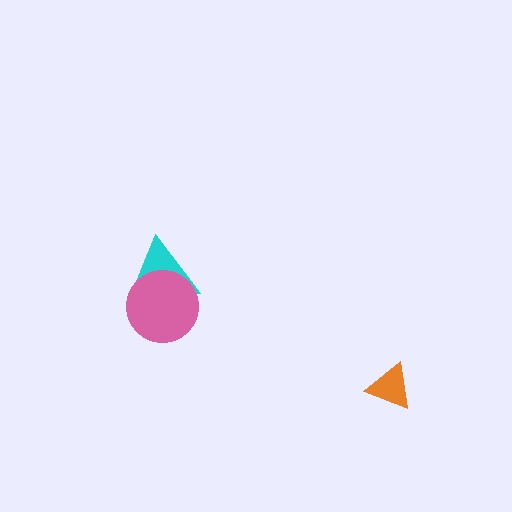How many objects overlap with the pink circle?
1 object overlaps with the pink circle.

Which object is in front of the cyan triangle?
The pink circle is in front of the cyan triangle.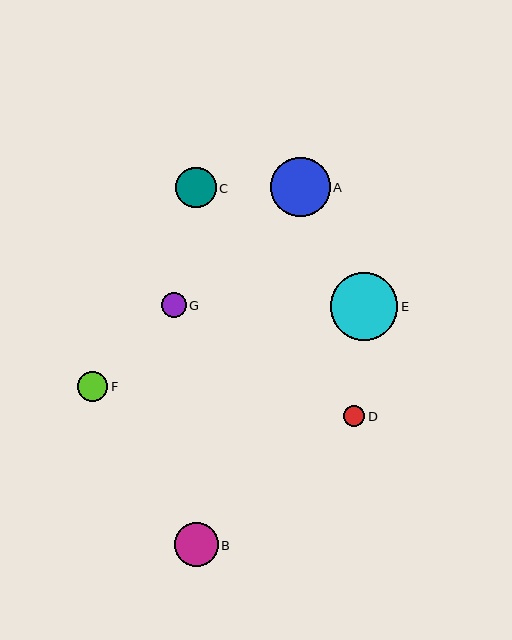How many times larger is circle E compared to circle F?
Circle E is approximately 2.2 times the size of circle F.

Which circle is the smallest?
Circle D is the smallest with a size of approximately 21 pixels.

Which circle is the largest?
Circle E is the largest with a size of approximately 68 pixels.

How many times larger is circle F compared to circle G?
Circle F is approximately 1.2 times the size of circle G.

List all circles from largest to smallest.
From largest to smallest: E, A, B, C, F, G, D.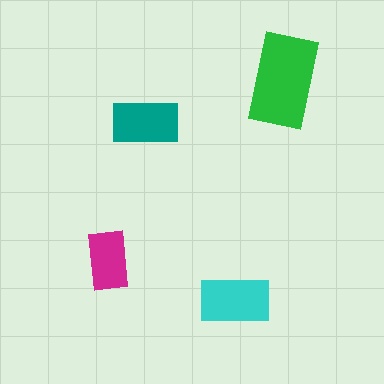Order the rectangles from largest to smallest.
the green one, the cyan one, the teal one, the magenta one.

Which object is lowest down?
The cyan rectangle is bottommost.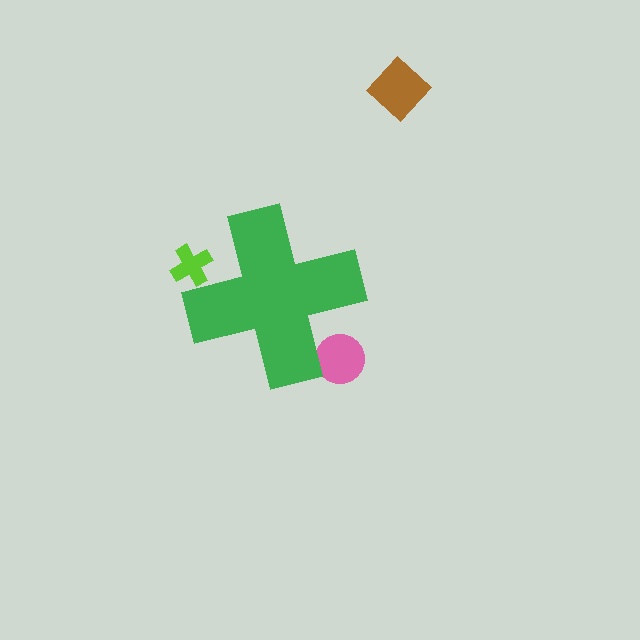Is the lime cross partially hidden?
Yes, the lime cross is partially hidden behind the green cross.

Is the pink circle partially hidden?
Yes, the pink circle is partially hidden behind the green cross.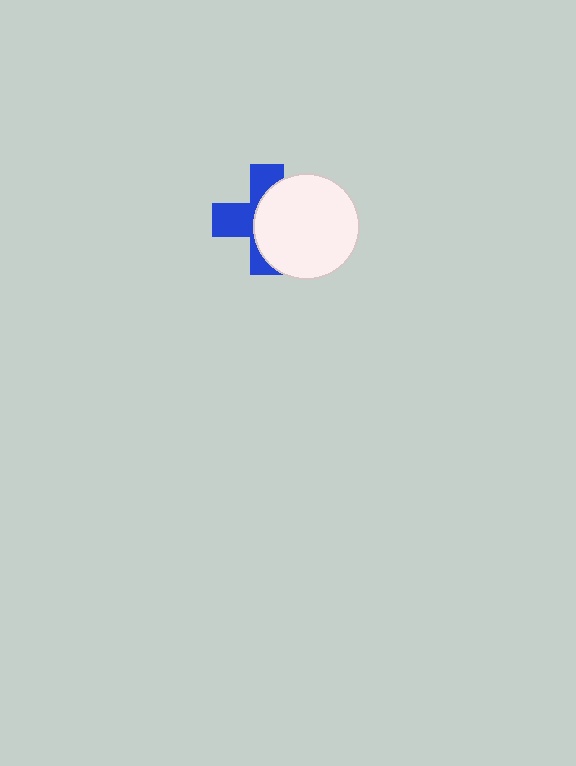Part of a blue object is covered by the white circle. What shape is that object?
It is a cross.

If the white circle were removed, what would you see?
You would see the complete blue cross.